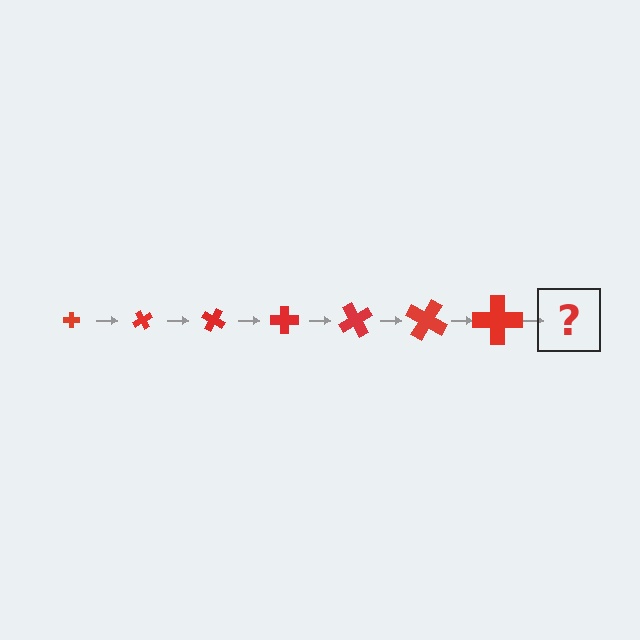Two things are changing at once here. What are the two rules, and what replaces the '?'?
The two rules are that the cross grows larger each step and it rotates 60 degrees each step. The '?' should be a cross, larger than the previous one and rotated 420 degrees from the start.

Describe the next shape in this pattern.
It should be a cross, larger than the previous one and rotated 420 degrees from the start.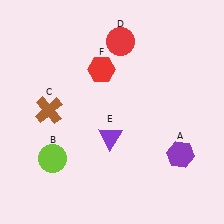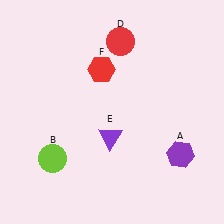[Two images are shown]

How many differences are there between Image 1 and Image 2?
There is 1 difference between the two images.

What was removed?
The brown cross (C) was removed in Image 2.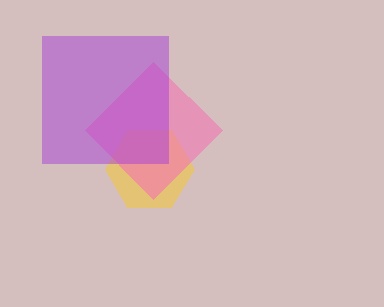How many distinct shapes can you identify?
There are 3 distinct shapes: a yellow hexagon, a pink diamond, a purple square.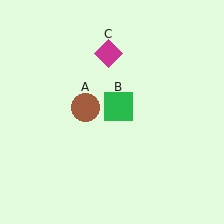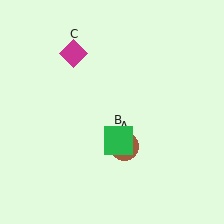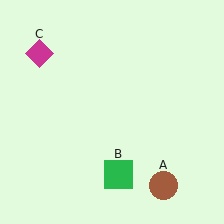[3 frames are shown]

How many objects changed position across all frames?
3 objects changed position: brown circle (object A), green square (object B), magenta diamond (object C).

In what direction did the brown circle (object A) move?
The brown circle (object A) moved down and to the right.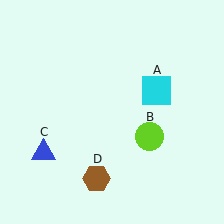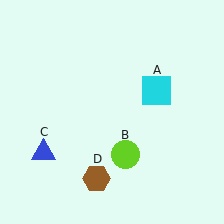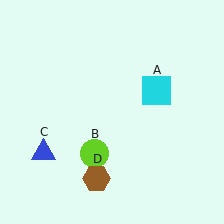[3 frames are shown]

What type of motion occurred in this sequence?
The lime circle (object B) rotated clockwise around the center of the scene.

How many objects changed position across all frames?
1 object changed position: lime circle (object B).